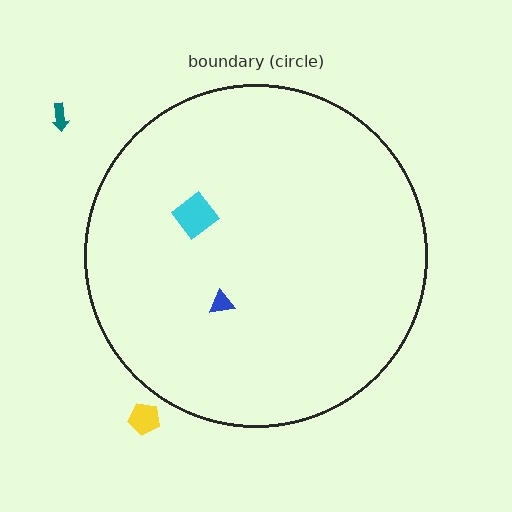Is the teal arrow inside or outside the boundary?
Outside.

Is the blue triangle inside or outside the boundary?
Inside.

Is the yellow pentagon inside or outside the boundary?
Outside.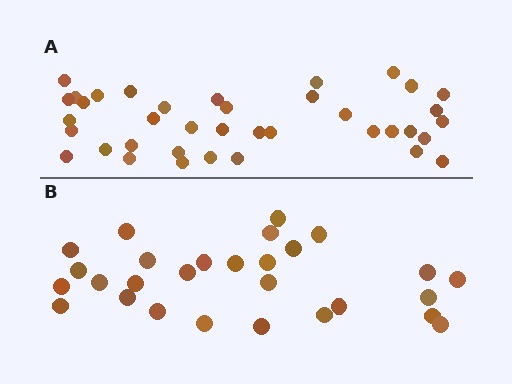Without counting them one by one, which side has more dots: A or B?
Region A (the top region) has more dots.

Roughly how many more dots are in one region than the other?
Region A has roughly 10 or so more dots than region B.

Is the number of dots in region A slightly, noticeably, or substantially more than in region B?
Region A has noticeably more, but not dramatically so. The ratio is roughly 1.4 to 1.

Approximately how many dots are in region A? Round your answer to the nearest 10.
About 40 dots. (The exact count is 38, which rounds to 40.)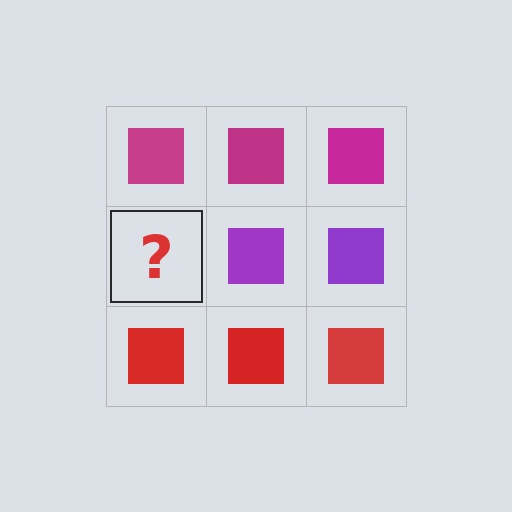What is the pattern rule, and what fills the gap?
The rule is that each row has a consistent color. The gap should be filled with a purple square.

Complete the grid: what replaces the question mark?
The question mark should be replaced with a purple square.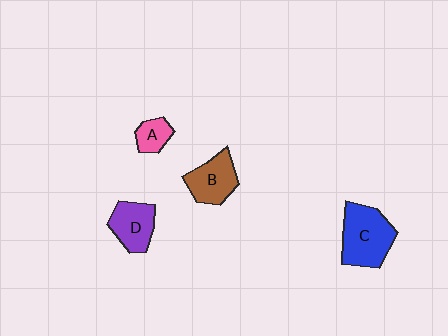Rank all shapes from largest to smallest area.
From largest to smallest: C (blue), B (brown), D (purple), A (pink).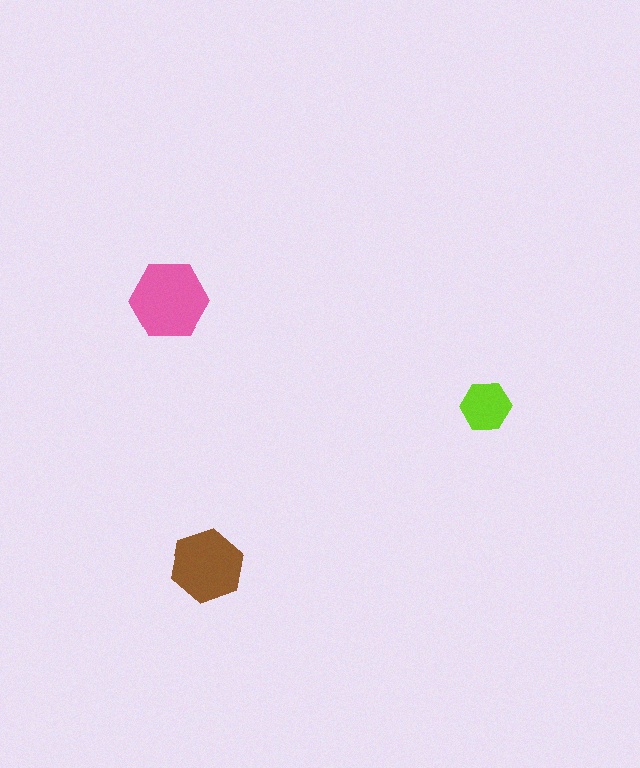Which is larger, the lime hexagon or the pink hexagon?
The pink one.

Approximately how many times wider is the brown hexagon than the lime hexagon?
About 1.5 times wider.